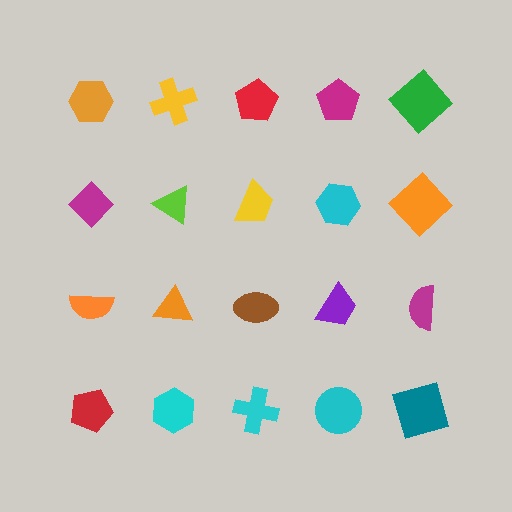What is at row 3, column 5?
A magenta semicircle.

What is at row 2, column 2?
A lime triangle.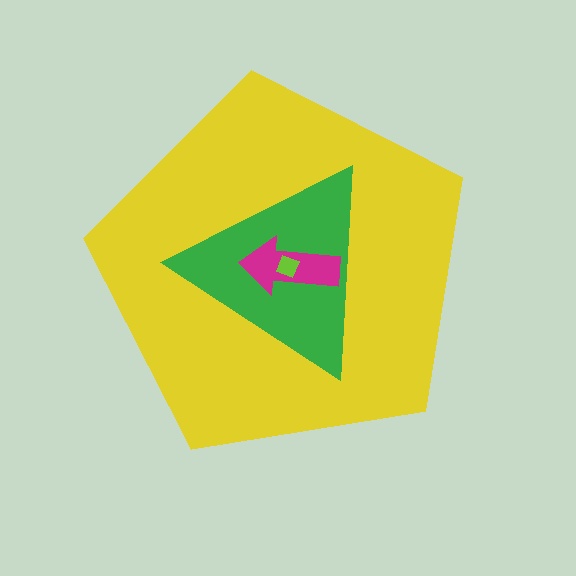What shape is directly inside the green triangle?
The magenta arrow.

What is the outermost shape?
The yellow pentagon.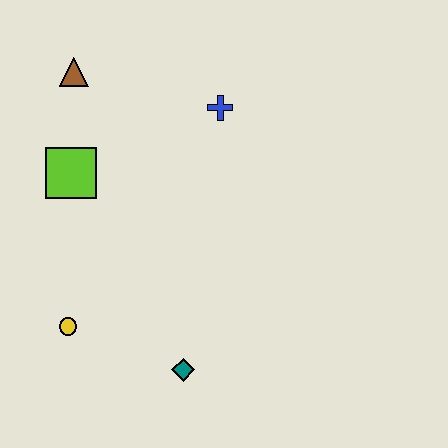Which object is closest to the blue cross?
The brown triangle is closest to the blue cross.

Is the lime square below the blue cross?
Yes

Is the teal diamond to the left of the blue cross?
Yes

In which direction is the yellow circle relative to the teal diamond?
The yellow circle is to the left of the teal diamond.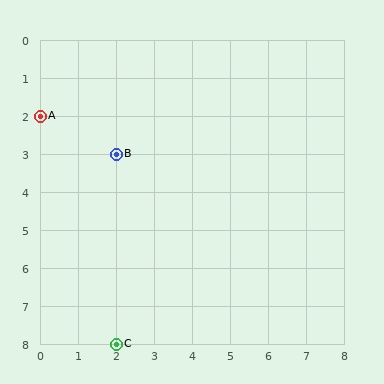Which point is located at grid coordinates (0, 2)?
Point A is at (0, 2).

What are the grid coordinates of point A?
Point A is at grid coordinates (0, 2).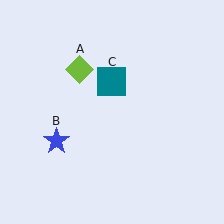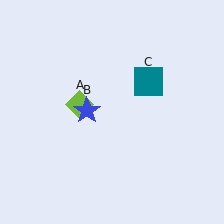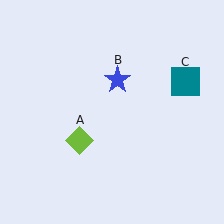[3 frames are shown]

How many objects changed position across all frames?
3 objects changed position: lime diamond (object A), blue star (object B), teal square (object C).